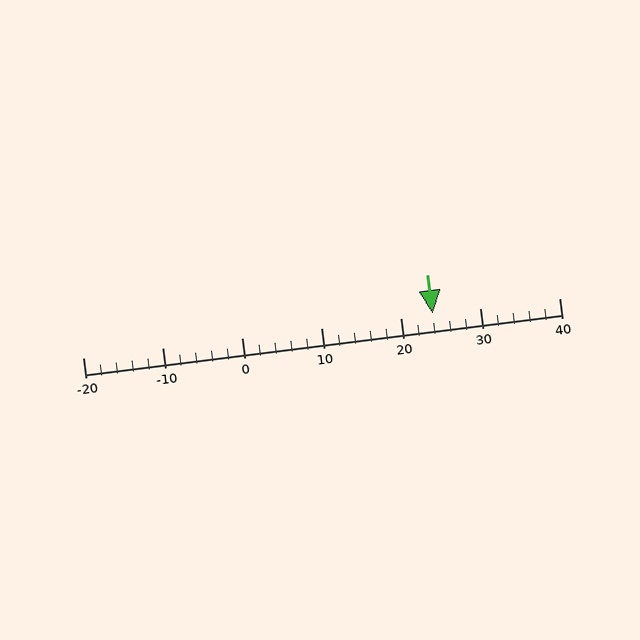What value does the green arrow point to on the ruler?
The green arrow points to approximately 24.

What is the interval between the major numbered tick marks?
The major tick marks are spaced 10 units apart.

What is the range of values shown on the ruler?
The ruler shows values from -20 to 40.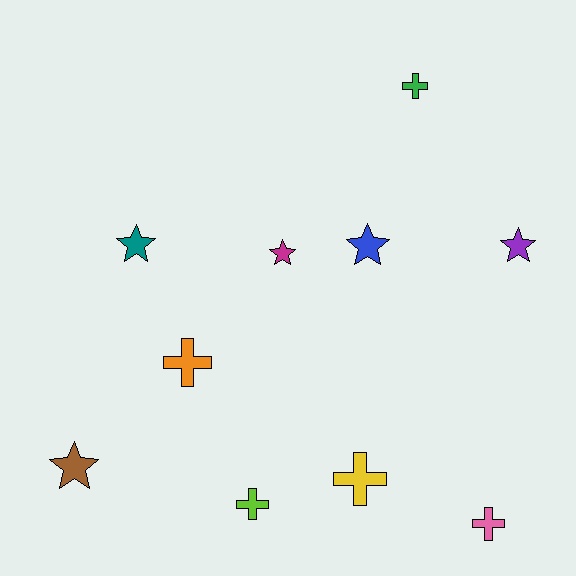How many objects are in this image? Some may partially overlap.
There are 10 objects.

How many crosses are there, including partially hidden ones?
There are 5 crosses.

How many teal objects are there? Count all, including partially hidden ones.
There is 1 teal object.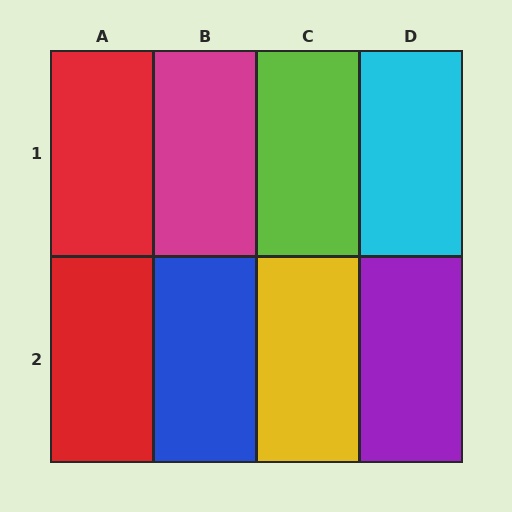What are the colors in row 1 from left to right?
Red, magenta, lime, cyan.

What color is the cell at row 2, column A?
Red.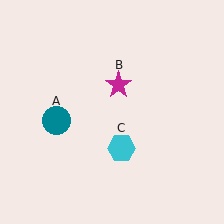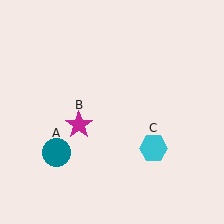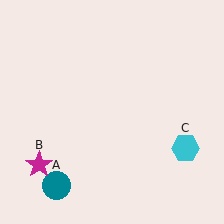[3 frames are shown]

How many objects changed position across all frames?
3 objects changed position: teal circle (object A), magenta star (object B), cyan hexagon (object C).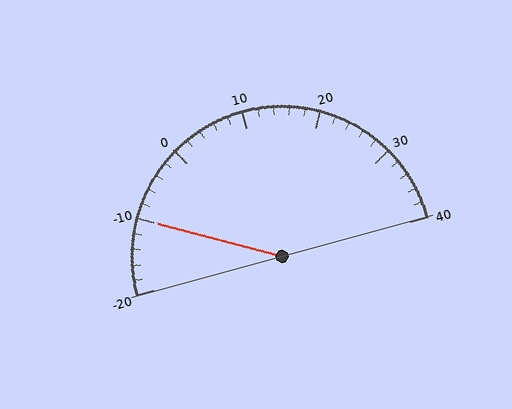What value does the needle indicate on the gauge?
The needle indicates approximately -10.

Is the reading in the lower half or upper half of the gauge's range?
The reading is in the lower half of the range (-20 to 40).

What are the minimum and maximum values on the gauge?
The gauge ranges from -20 to 40.